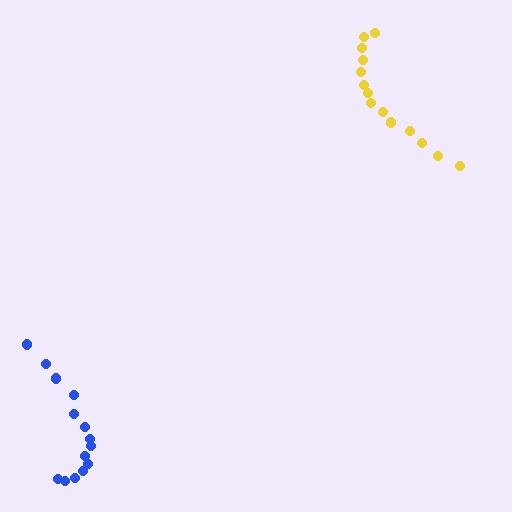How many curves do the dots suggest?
There are 2 distinct paths.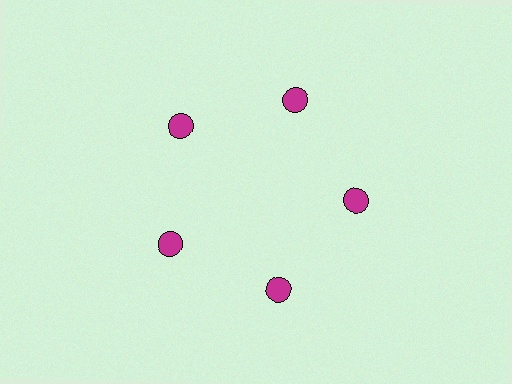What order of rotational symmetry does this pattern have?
This pattern has 5-fold rotational symmetry.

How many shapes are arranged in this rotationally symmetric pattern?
There are 5 shapes, arranged in 5 groups of 1.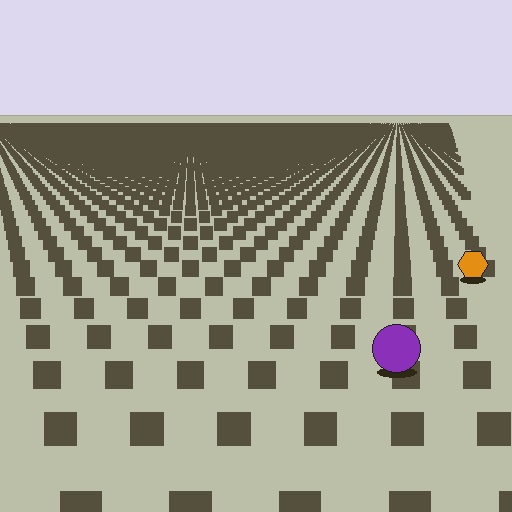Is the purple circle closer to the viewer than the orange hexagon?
Yes. The purple circle is closer — you can tell from the texture gradient: the ground texture is coarser near it.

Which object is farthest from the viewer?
The orange hexagon is farthest from the viewer. It appears smaller and the ground texture around it is denser.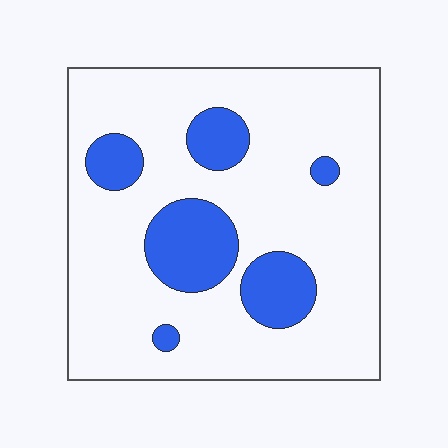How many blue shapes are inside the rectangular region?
6.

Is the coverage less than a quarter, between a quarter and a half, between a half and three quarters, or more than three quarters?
Less than a quarter.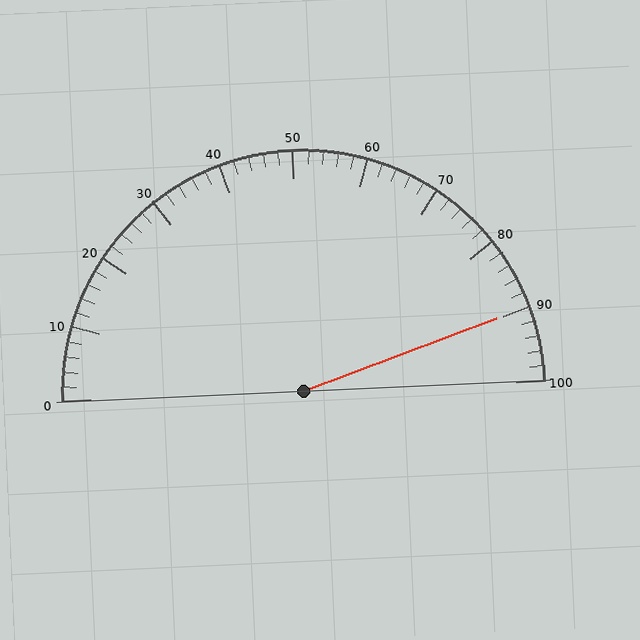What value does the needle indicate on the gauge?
The needle indicates approximately 90.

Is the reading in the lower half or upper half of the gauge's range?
The reading is in the upper half of the range (0 to 100).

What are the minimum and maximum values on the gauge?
The gauge ranges from 0 to 100.